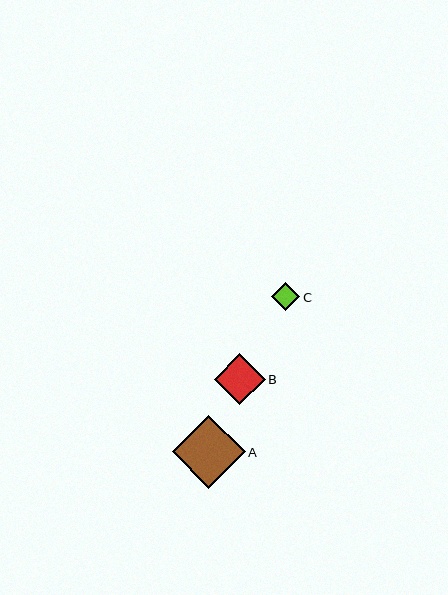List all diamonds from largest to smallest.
From largest to smallest: A, B, C.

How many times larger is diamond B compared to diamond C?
Diamond B is approximately 1.8 times the size of diamond C.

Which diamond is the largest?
Diamond A is the largest with a size of approximately 73 pixels.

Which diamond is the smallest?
Diamond C is the smallest with a size of approximately 28 pixels.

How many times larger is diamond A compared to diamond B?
Diamond A is approximately 1.4 times the size of diamond B.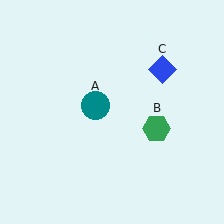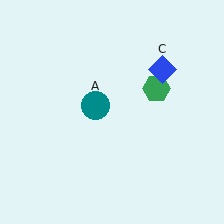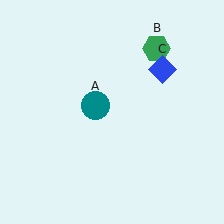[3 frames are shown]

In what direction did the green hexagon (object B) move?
The green hexagon (object B) moved up.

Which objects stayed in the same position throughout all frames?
Teal circle (object A) and blue diamond (object C) remained stationary.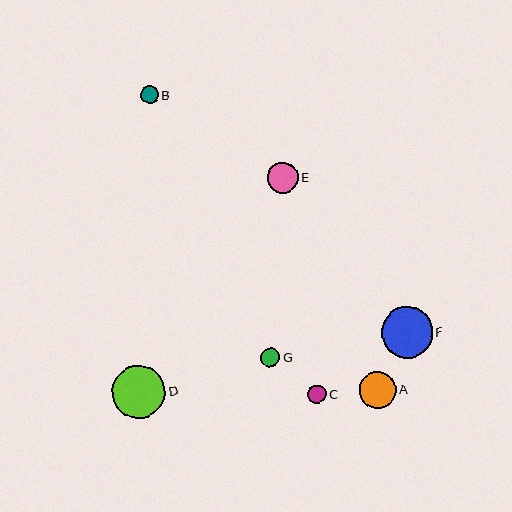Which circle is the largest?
Circle D is the largest with a size of approximately 53 pixels.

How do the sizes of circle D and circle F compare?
Circle D and circle F are approximately the same size.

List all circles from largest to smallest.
From largest to smallest: D, F, A, E, G, C, B.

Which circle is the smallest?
Circle B is the smallest with a size of approximately 18 pixels.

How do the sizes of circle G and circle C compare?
Circle G and circle C are approximately the same size.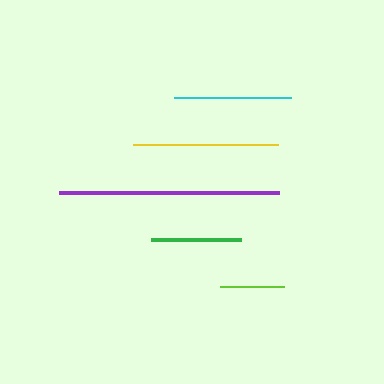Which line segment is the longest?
The purple line is the longest at approximately 220 pixels.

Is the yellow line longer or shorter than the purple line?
The purple line is longer than the yellow line.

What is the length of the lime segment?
The lime segment is approximately 64 pixels long.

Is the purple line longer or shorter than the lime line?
The purple line is longer than the lime line.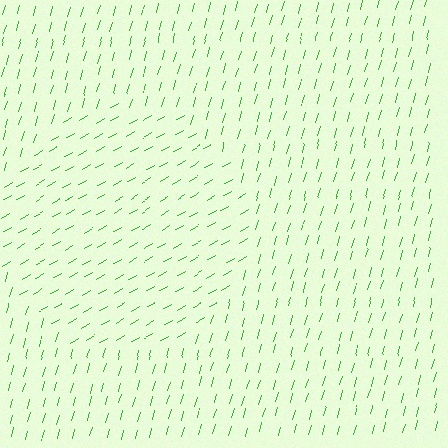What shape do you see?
I see a circle.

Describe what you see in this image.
The image is filled with small green line segments. A circle region in the image has lines oriented differently from the surrounding lines, creating a visible texture boundary.